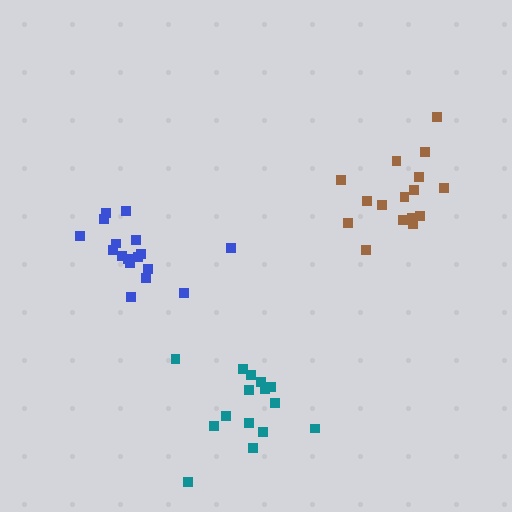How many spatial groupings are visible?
There are 3 spatial groupings.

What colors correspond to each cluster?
The clusters are colored: blue, brown, teal.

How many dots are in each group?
Group 1: 17 dots, Group 2: 16 dots, Group 3: 16 dots (49 total).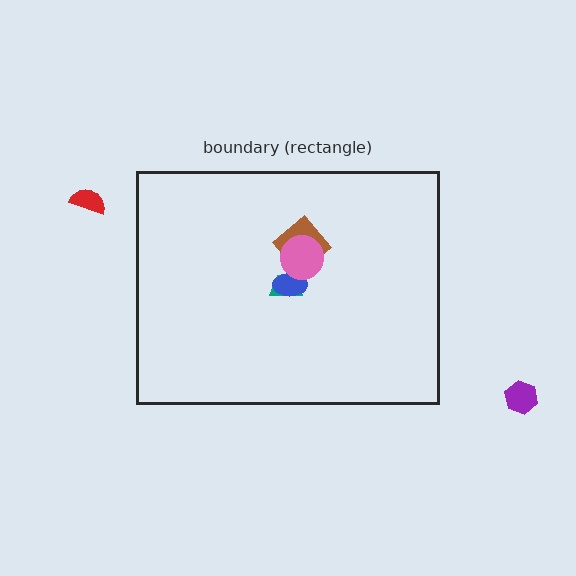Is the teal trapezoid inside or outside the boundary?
Inside.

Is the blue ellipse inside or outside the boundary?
Inside.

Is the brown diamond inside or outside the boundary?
Inside.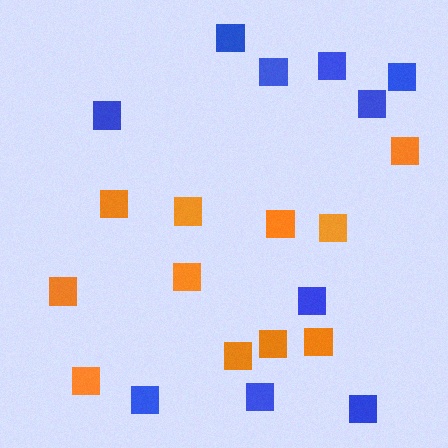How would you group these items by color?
There are 2 groups: one group of orange squares (11) and one group of blue squares (10).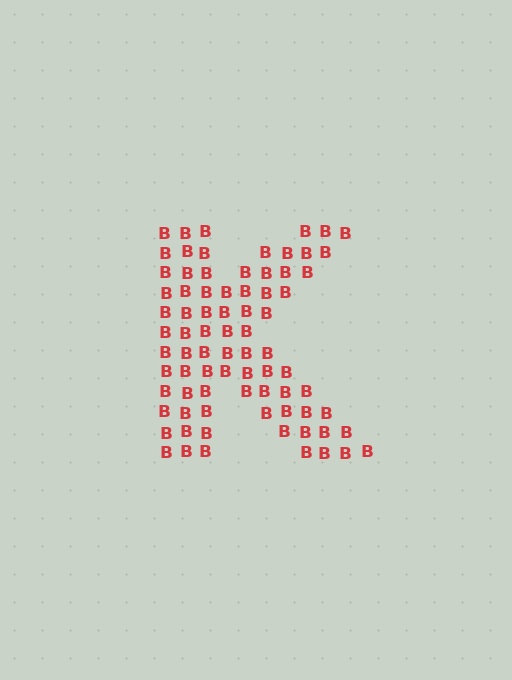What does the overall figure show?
The overall figure shows the letter K.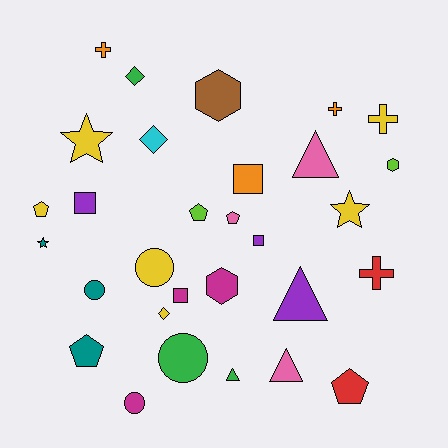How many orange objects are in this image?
There are 3 orange objects.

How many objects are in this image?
There are 30 objects.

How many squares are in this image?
There are 4 squares.